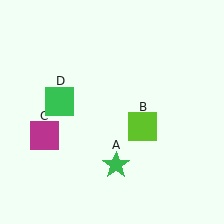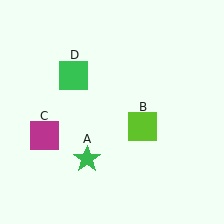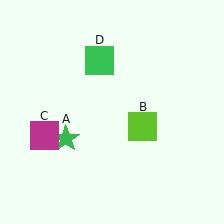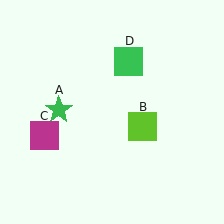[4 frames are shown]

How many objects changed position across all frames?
2 objects changed position: green star (object A), green square (object D).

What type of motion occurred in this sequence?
The green star (object A), green square (object D) rotated clockwise around the center of the scene.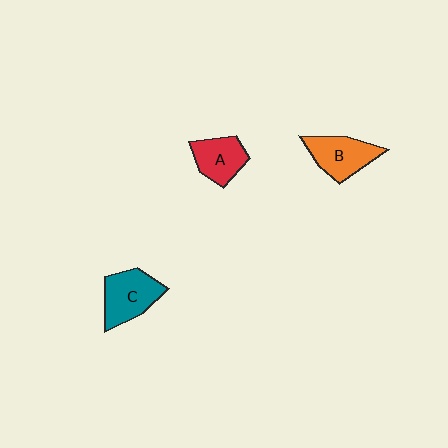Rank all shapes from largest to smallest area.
From largest to smallest: C (teal), B (orange), A (red).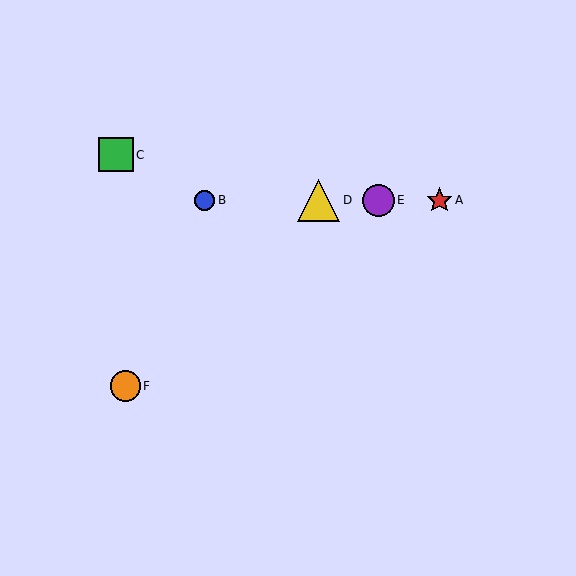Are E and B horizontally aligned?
Yes, both are at y≈200.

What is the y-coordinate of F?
Object F is at y≈386.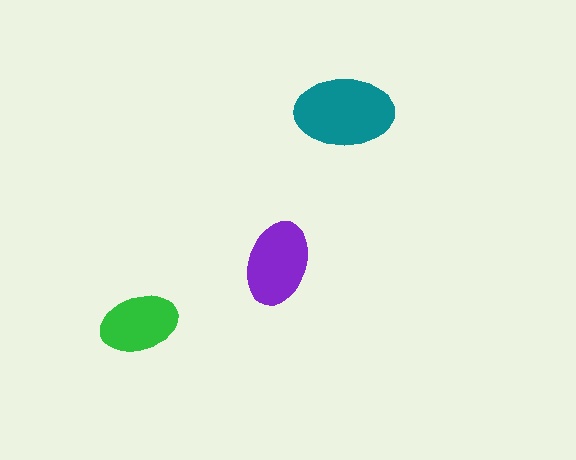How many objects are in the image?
There are 3 objects in the image.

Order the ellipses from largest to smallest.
the teal one, the purple one, the green one.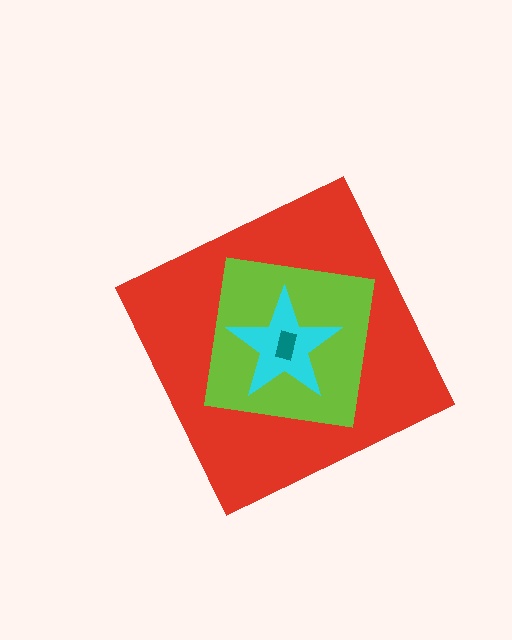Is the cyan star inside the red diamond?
Yes.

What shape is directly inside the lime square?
The cyan star.